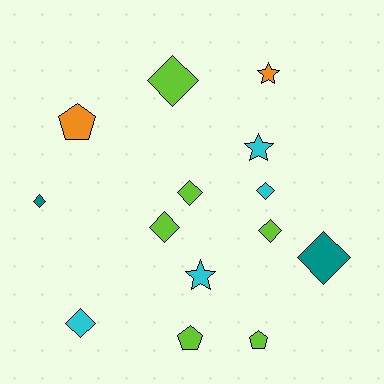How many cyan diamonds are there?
There are 2 cyan diamonds.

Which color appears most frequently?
Lime, with 6 objects.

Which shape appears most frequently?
Diamond, with 8 objects.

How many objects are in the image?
There are 14 objects.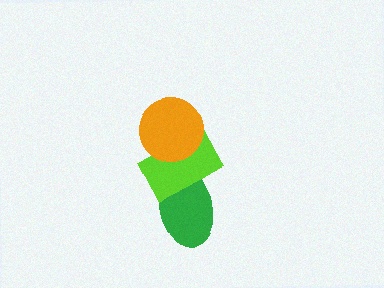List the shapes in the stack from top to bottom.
From top to bottom: the orange circle, the lime rectangle, the green ellipse.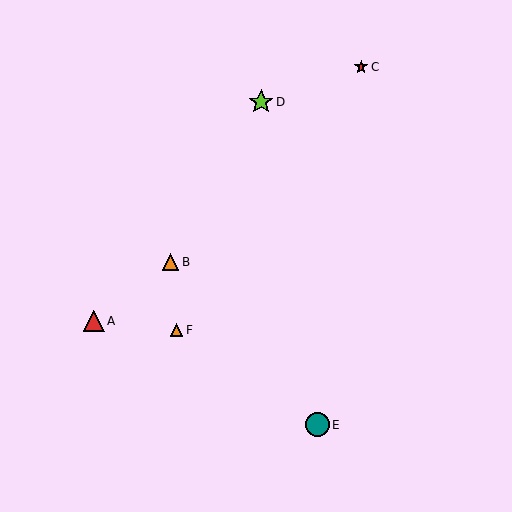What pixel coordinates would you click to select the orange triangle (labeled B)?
Click at (170, 262) to select the orange triangle B.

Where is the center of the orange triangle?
The center of the orange triangle is at (177, 330).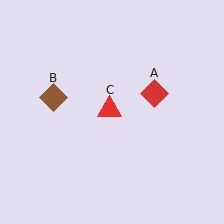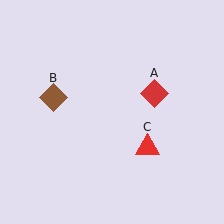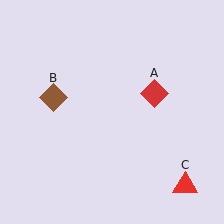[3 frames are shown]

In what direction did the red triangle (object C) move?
The red triangle (object C) moved down and to the right.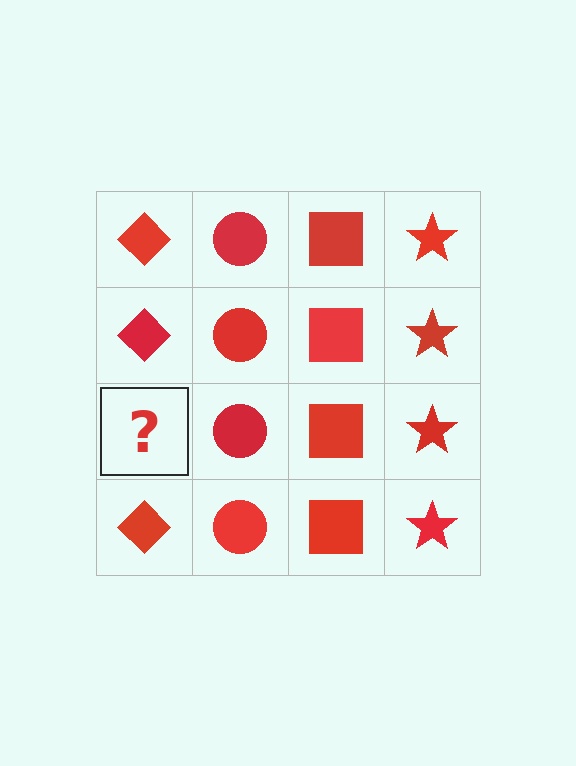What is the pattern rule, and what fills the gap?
The rule is that each column has a consistent shape. The gap should be filled with a red diamond.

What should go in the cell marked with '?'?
The missing cell should contain a red diamond.